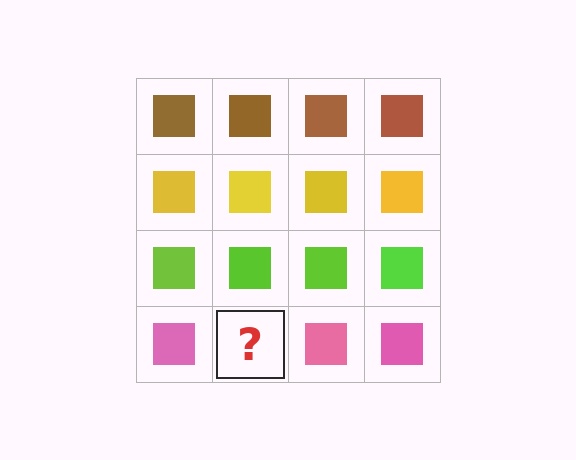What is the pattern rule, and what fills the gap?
The rule is that each row has a consistent color. The gap should be filled with a pink square.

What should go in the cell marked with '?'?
The missing cell should contain a pink square.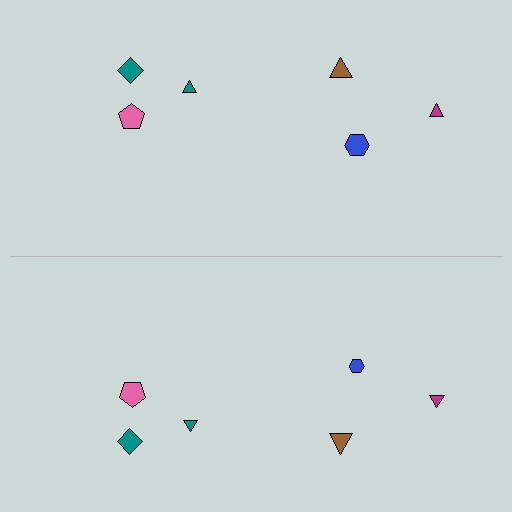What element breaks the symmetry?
The blue hexagon on the bottom side has a different size than its mirror counterpart.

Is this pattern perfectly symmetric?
No, the pattern is not perfectly symmetric. The blue hexagon on the bottom side has a different size than its mirror counterpart.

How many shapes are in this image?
There are 12 shapes in this image.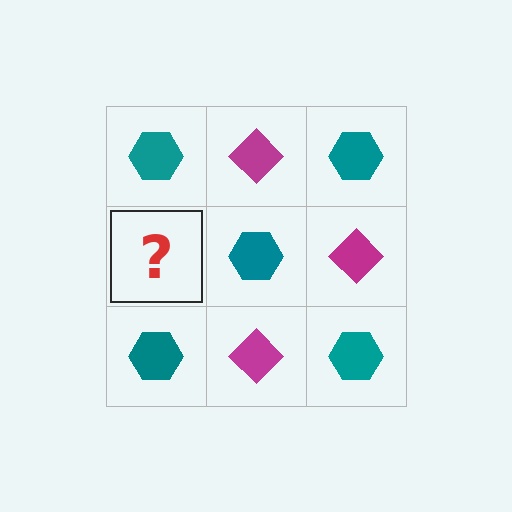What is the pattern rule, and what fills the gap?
The rule is that it alternates teal hexagon and magenta diamond in a checkerboard pattern. The gap should be filled with a magenta diamond.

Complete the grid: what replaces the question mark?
The question mark should be replaced with a magenta diamond.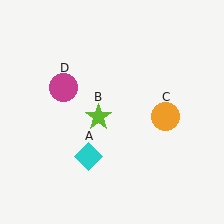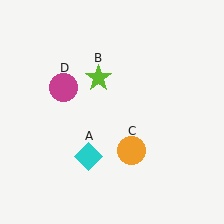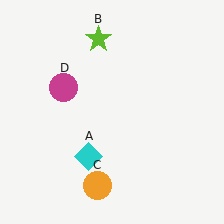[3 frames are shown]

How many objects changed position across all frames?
2 objects changed position: lime star (object B), orange circle (object C).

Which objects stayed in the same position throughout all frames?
Cyan diamond (object A) and magenta circle (object D) remained stationary.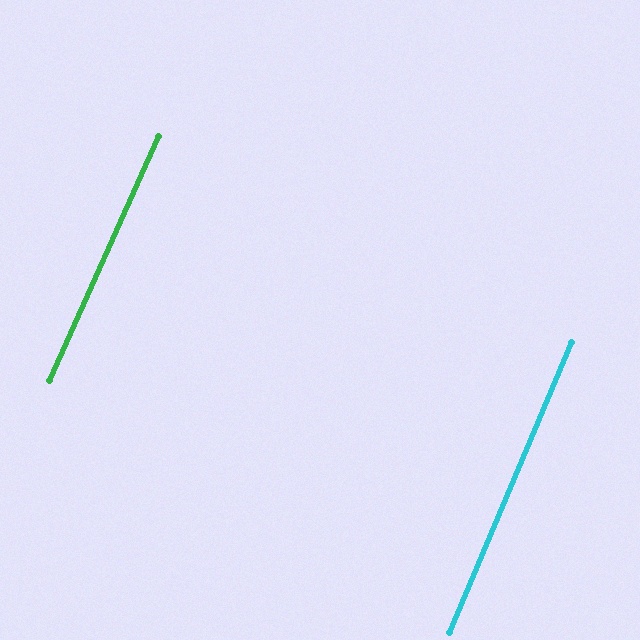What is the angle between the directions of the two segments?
Approximately 1 degree.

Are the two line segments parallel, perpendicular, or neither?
Parallel — their directions differ by only 1.2°.